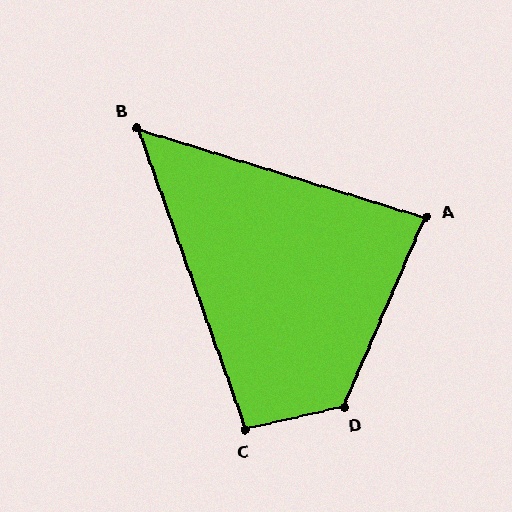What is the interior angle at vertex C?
Approximately 96 degrees (obtuse).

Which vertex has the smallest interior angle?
B, at approximately 53 degrees.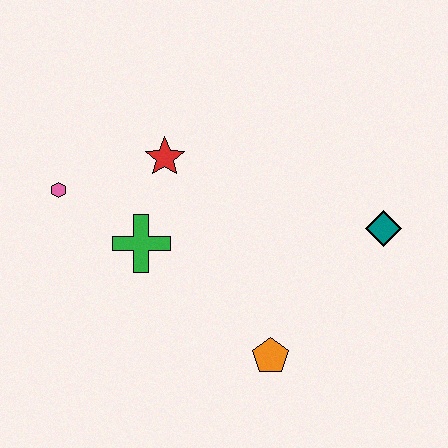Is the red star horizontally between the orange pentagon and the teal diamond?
No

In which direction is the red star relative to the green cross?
The red star is above the green cross.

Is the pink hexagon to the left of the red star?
Yes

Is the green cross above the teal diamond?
No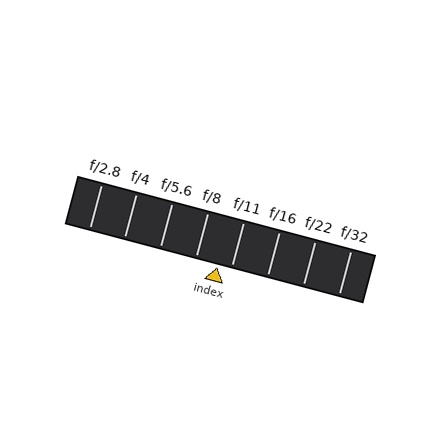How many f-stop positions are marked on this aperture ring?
There are 8 f-stop positions marked.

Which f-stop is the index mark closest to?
The index mark is closest to f/11.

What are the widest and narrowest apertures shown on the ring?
The widest aperture shown is f/2.8 and the narrowest is f/32.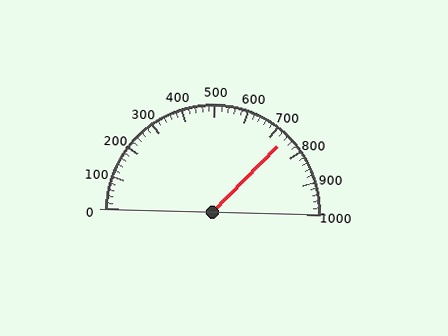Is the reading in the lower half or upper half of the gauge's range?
The reading is in the upper half of the range (0 to 1000).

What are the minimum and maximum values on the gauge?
The gauge ranges from 0 to 1000.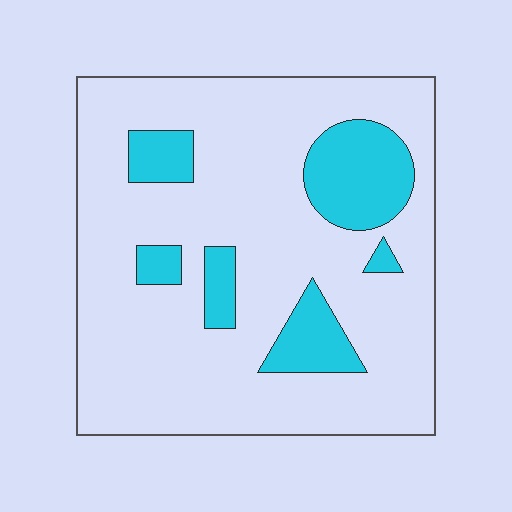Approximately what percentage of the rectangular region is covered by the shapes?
Approximately 20%.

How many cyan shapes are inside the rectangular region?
6.